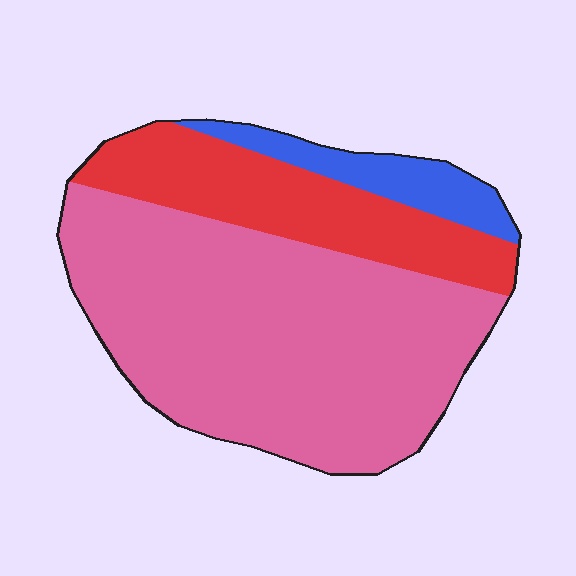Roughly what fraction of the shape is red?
Red covers about 25% of the shape.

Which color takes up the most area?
Pink, at roughly 65%.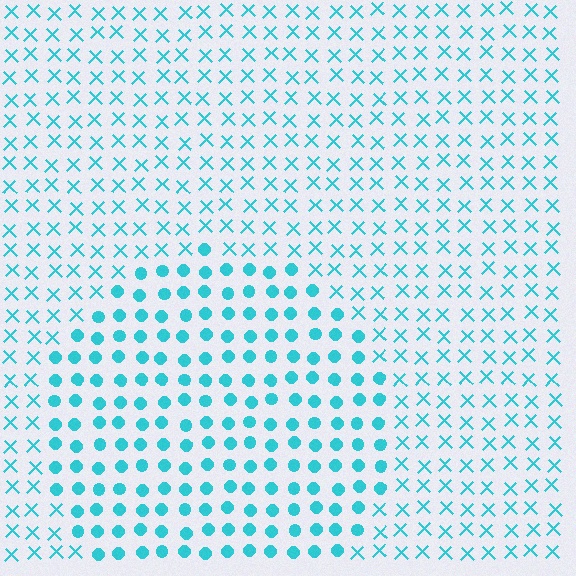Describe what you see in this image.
The image is filled with small cyan elements arranged in a uniform grid. A circle-shaped region contains circles, while the surrounding area contains X marks. The boundary is defined purely by the change in element shape.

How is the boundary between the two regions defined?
The boundary is defined by a change in element shape: circles inside vs. X marks outside. All elements share the same color and spacing.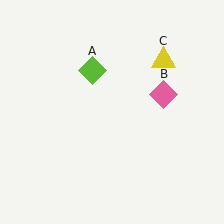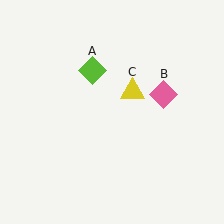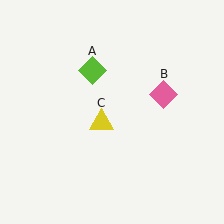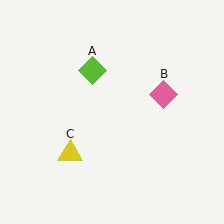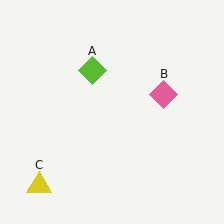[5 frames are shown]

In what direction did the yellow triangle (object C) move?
The yellow triangle (object C) moved down and to the left.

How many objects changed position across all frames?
1 object changed position: yellow triangle (object C).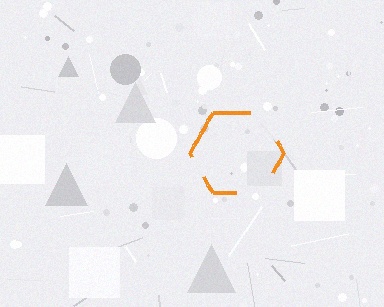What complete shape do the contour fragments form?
The contour fragments form a hexagon.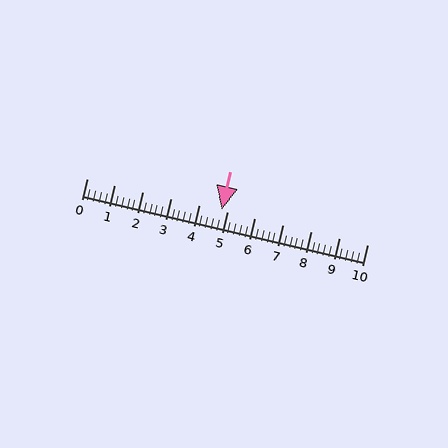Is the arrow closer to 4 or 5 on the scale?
The arrow is closer to 5.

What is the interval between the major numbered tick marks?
The major tick marks are spaced 1 units apart.